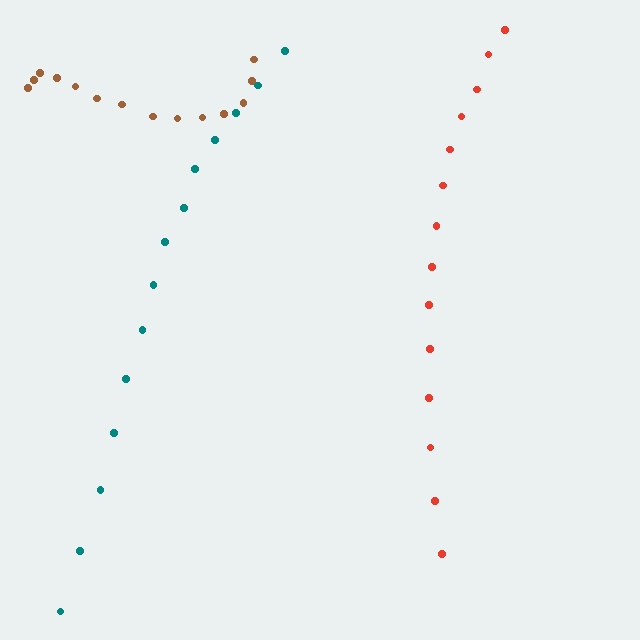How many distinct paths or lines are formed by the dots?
There are 3 distinct paths.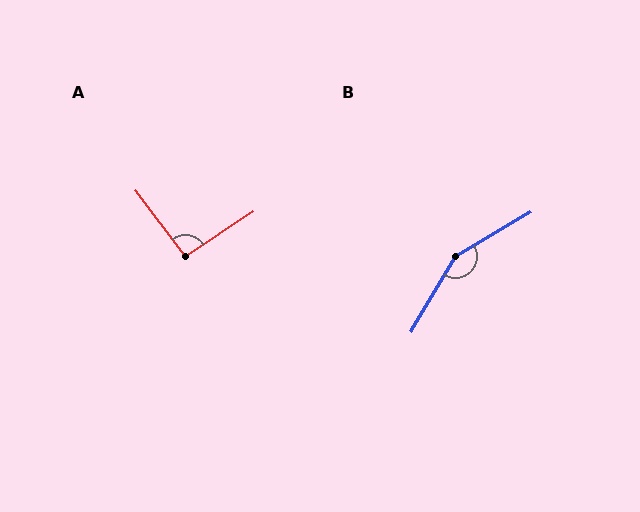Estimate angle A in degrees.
Approximately 93 degrees.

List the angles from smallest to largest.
A (93°), B (151°).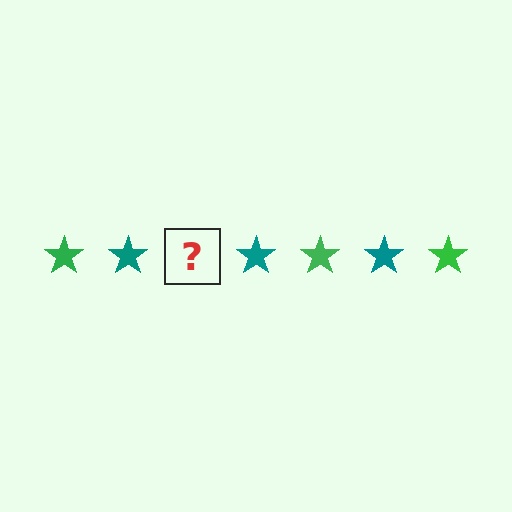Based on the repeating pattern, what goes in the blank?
The blank should be a green star.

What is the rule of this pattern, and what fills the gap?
The rule is that the pattern cycles through green, teal stars. The gap should be filled with a green star.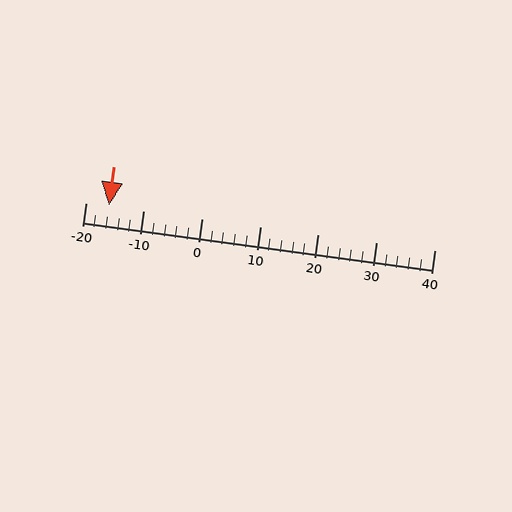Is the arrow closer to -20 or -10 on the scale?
The arrow is closer to -20.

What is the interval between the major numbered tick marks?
The major tick marks are spaced 10 units apart.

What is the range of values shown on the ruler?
The ruler shows values from -20 to 40.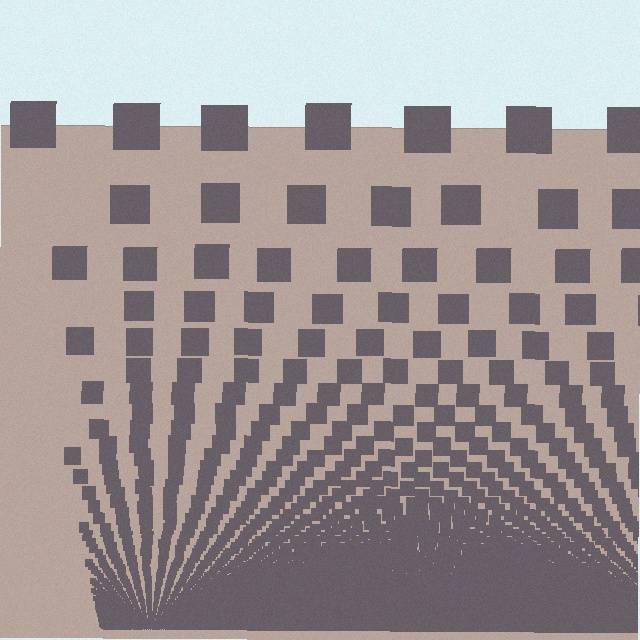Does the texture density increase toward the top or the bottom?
Density increases toward the bottom.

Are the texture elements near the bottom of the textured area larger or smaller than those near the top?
Smaller. The gradient is inverted — elements near the bottom are smaller and denser.